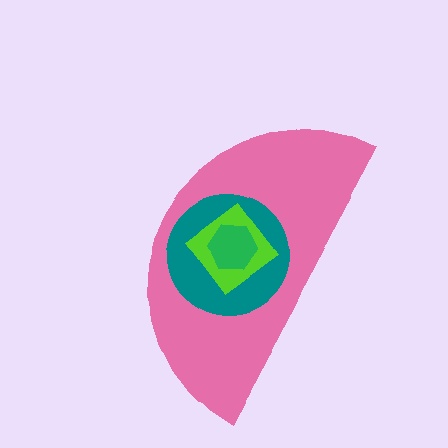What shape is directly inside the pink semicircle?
The teal circle.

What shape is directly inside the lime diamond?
The green hexagon.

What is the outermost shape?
The pink semicircle.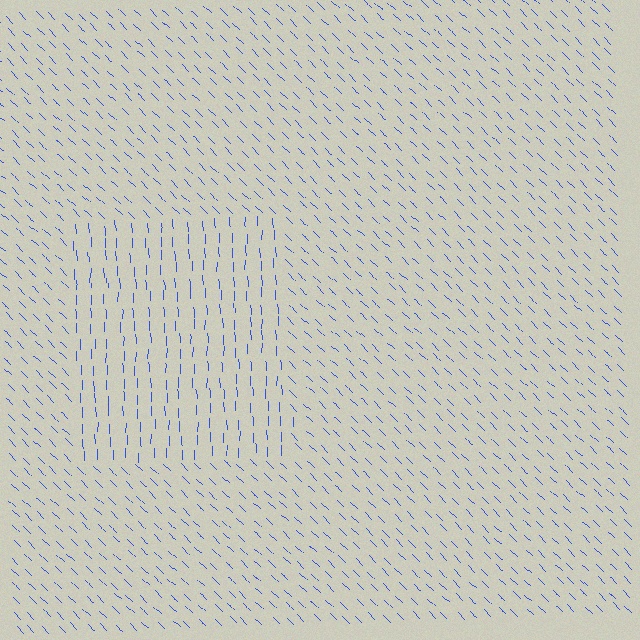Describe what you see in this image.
The image is filled with small blue line segments. A rectangle region in the image has lines oriented differently from the surrounding lines, creating a visible texture boundary.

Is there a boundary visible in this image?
Yes, there is a texture boundary formed by a change in line orientation.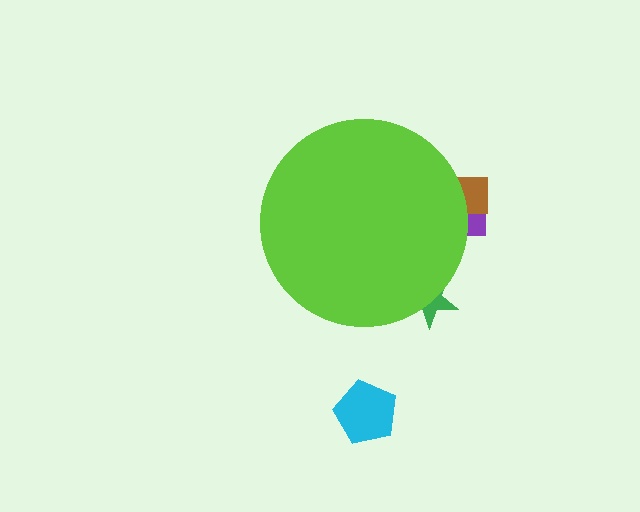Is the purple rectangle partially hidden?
Yes, the purple rectangle is partially hidden behind the lime circle.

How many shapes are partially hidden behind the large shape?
3 shapes are partially hidden.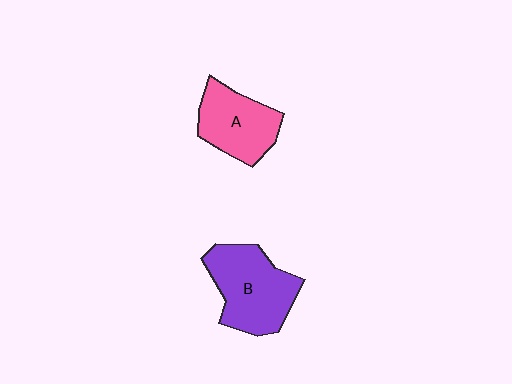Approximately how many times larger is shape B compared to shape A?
Approximately 1.3 times.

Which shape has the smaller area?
Shape A (pink).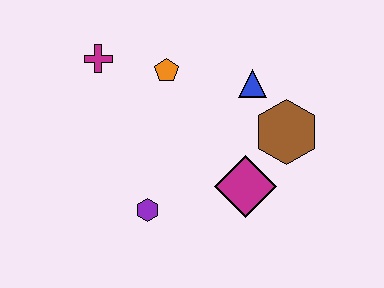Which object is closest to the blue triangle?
The brown hexagon is closest to the blue triangle.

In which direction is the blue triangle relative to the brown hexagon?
The blue triangle is above the brown hexagon.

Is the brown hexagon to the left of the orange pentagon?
No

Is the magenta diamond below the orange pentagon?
Yes